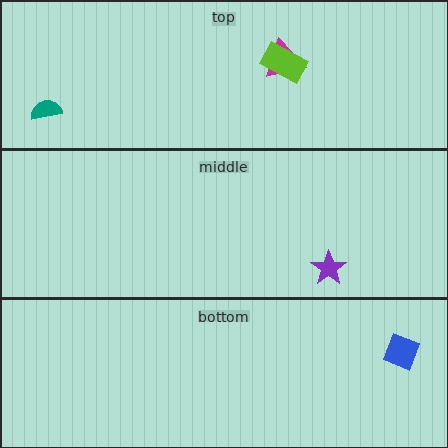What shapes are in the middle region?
The purple star.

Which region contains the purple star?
The middle region.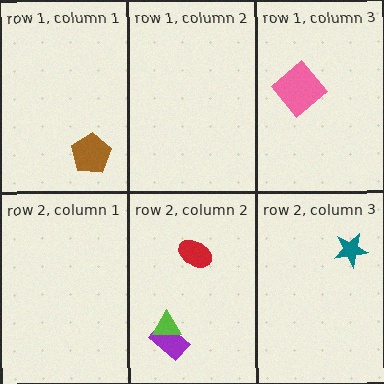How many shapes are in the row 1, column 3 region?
1.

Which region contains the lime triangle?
The row 2, column 2 region.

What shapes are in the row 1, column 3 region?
The pink diamond.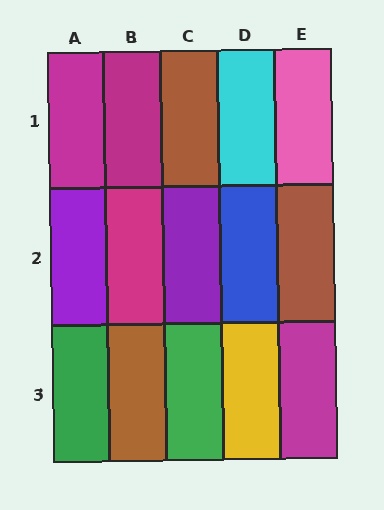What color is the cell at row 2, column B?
Magenta.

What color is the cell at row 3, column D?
Yellow.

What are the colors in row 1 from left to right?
Magenta, magenta, brown, cyan, pink.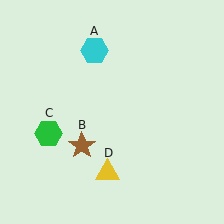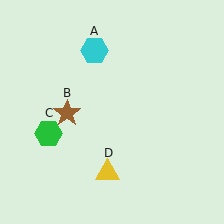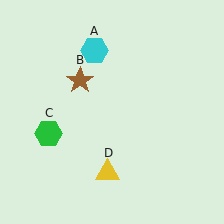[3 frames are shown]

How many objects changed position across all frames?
1 object changed position: brown star (object B).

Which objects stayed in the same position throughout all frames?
Cyan hexagon (object A) and green hexagon (object C) and yellow triangle (object D) remained stationary.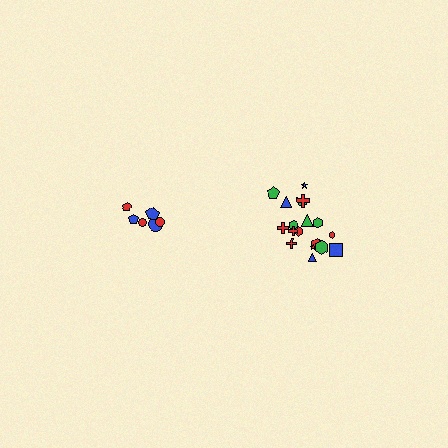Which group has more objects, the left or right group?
The right group.